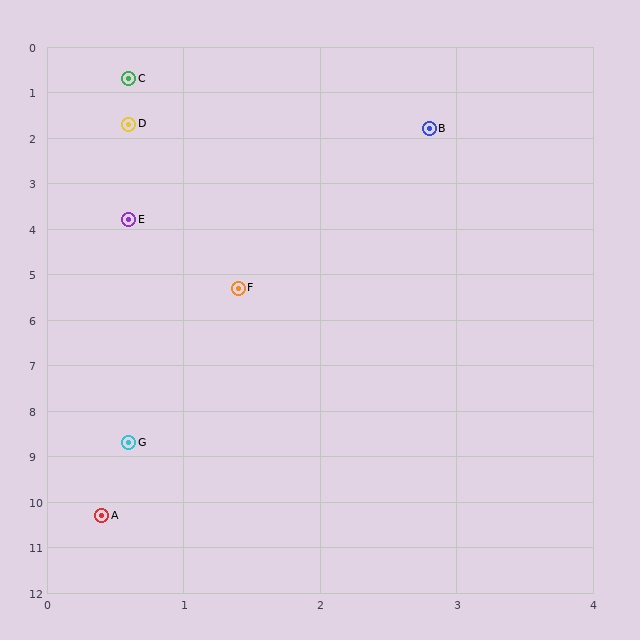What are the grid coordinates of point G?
Point G is at approximately (0.6, 8.7).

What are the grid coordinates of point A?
Point A is at approximately (0.4, 10.3).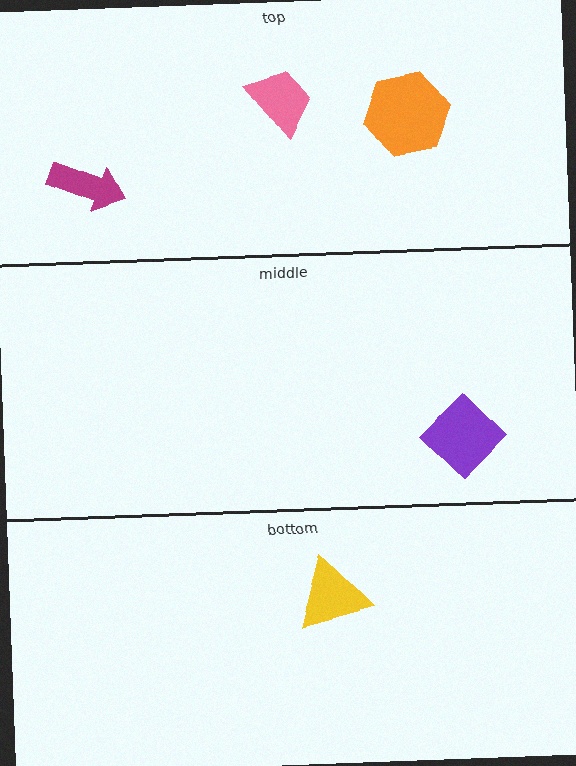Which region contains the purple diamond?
The middle region.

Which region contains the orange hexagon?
The top region.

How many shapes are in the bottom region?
1.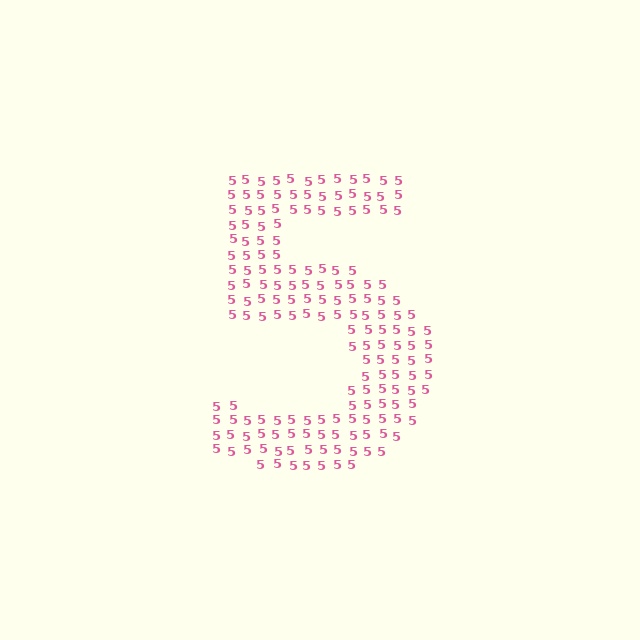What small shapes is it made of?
It is made of small digit 5's.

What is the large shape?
The large shape is the digit 5.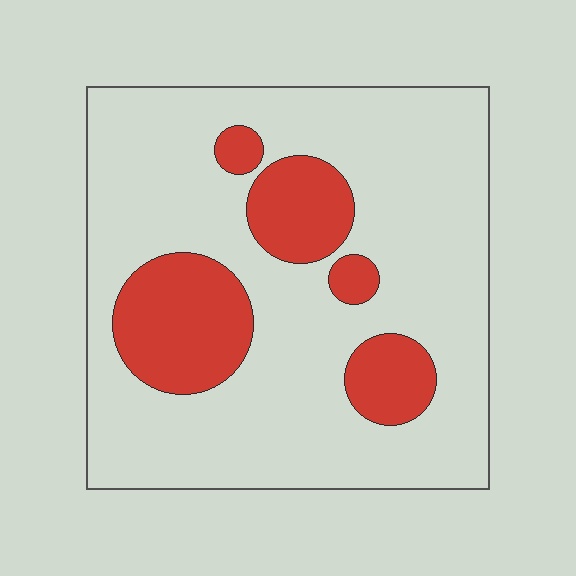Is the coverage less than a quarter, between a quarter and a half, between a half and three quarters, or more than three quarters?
Less than a quarter.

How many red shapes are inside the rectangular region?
5.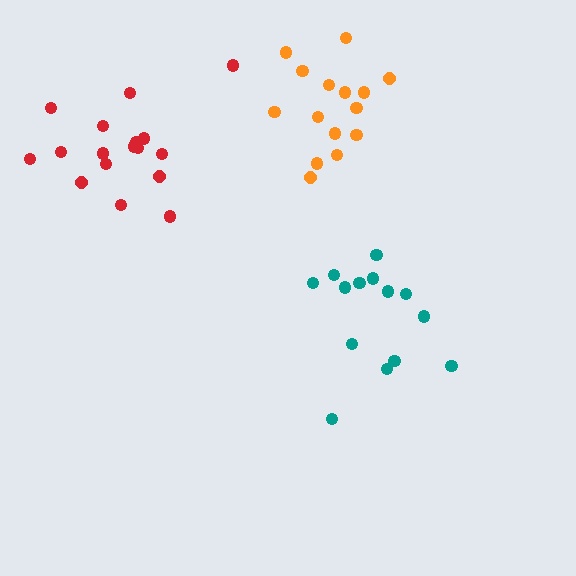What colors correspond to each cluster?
The clusters are colored: teal, red, orange.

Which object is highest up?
The orange cluster is topmost.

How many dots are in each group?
Group 1: 14 dots, Group 2: 17 dots, Group 3: 15 dots (46 total).